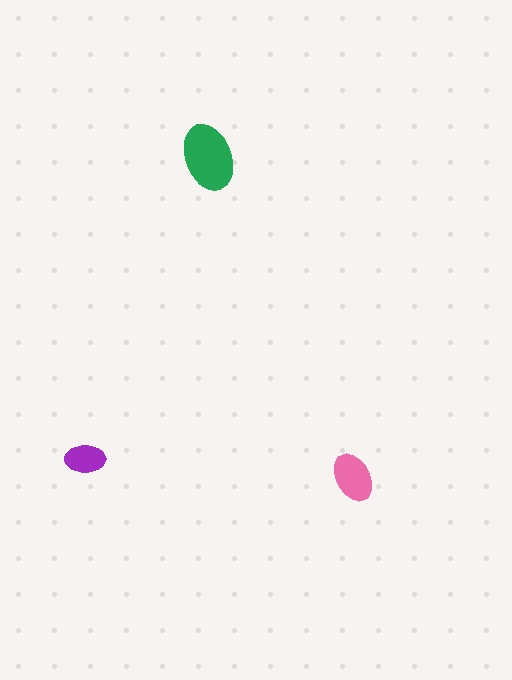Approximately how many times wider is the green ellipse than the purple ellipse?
About 1.5 times wider.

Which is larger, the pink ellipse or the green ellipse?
The green one.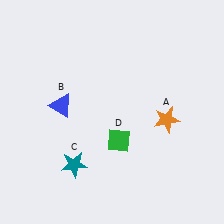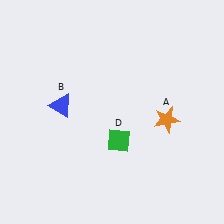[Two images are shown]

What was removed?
The teal star (C) was removed in Image 2.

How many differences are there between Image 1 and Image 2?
There is 1 difference between the two images.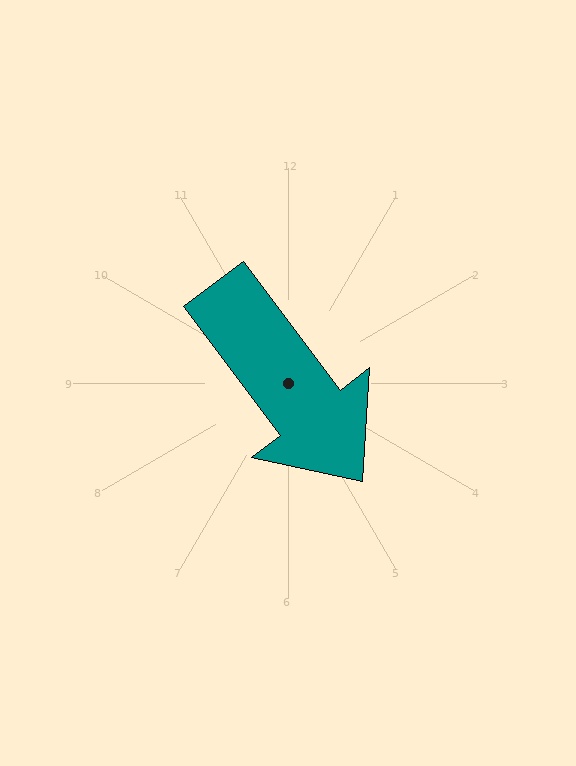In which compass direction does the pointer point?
Southeast.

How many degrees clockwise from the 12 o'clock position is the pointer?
Approximately 143 degrees.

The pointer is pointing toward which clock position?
Roughly 5 o'clock.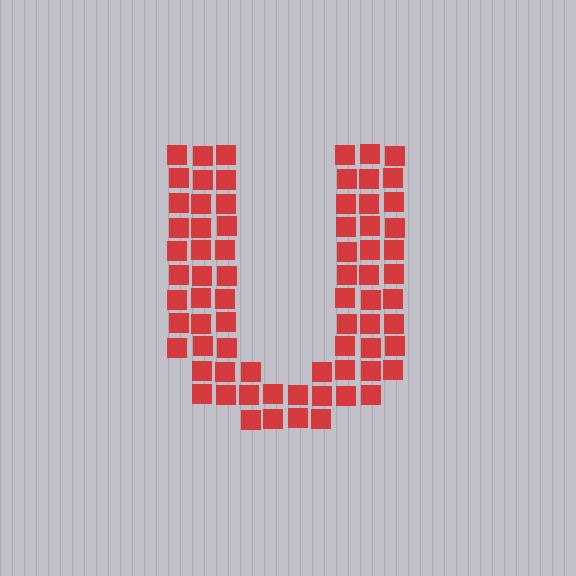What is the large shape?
The large shape is the letter U.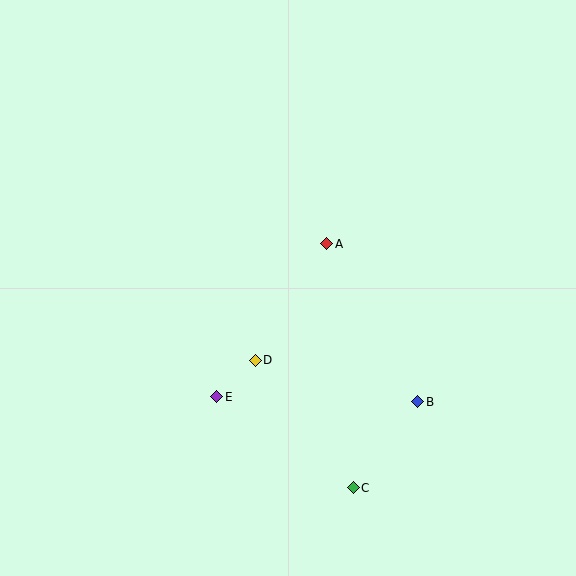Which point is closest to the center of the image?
Point A at (327, 244) is closest to the center.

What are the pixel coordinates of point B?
Point B is at (418, 402).